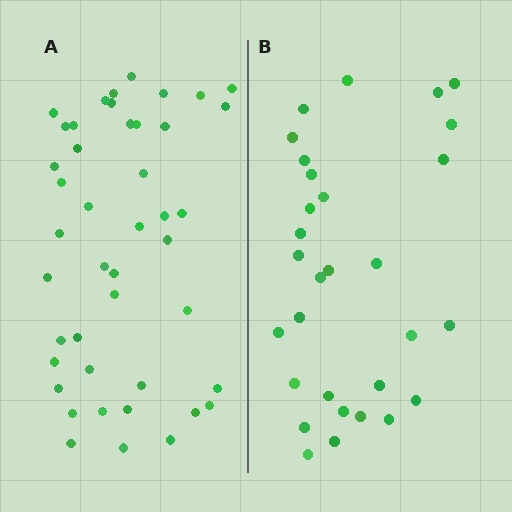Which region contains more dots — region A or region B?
Region A (the left region) has more dots.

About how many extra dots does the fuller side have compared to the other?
Region A has approximately 15 more dots than region B.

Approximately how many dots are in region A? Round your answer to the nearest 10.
About 40 dots. (The exact count is 44, which rounds to 40.)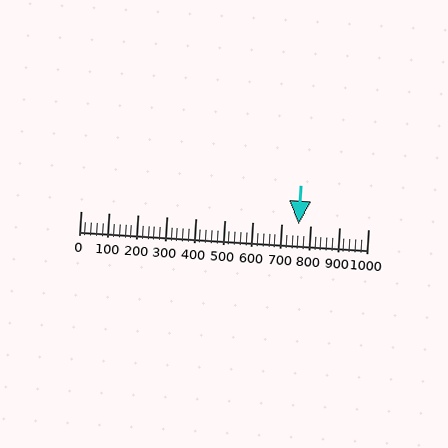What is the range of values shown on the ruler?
The ruler shows values from 0 to 1000.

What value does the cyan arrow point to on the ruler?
The cyan arrow points to approximately 760.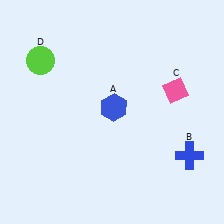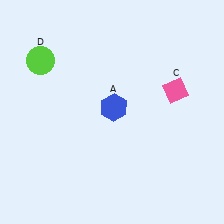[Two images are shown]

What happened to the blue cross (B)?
The blue cross (B) was removed in Image 2. It was in the bottom-right area of Image 1.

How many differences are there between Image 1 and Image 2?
There is 1 difference between the two images.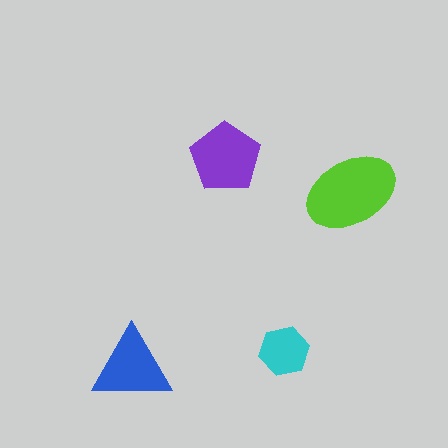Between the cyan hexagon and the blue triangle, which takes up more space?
The blue triangle.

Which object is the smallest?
The cyan hexagon.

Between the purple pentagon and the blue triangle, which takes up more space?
The purple pentagon.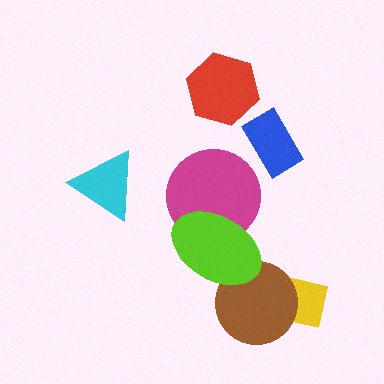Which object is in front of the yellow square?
The brown circle is in front of the yellow square.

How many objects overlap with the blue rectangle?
0 objects overlap with the blue rectangle.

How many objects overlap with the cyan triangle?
0 objects overlap with the cyan triangle.